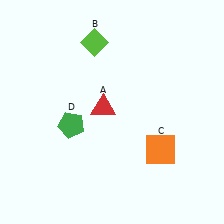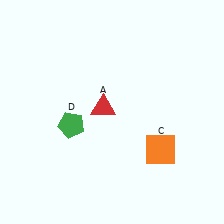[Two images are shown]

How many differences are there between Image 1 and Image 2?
There is 1 difference between the two images.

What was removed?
The lime diamond (B) was removed in Image 2.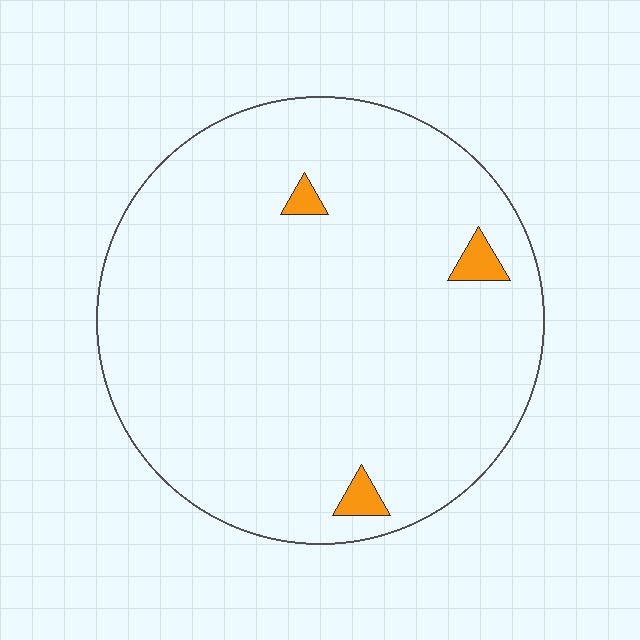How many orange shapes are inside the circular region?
3.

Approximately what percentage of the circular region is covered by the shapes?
Approximately 5%.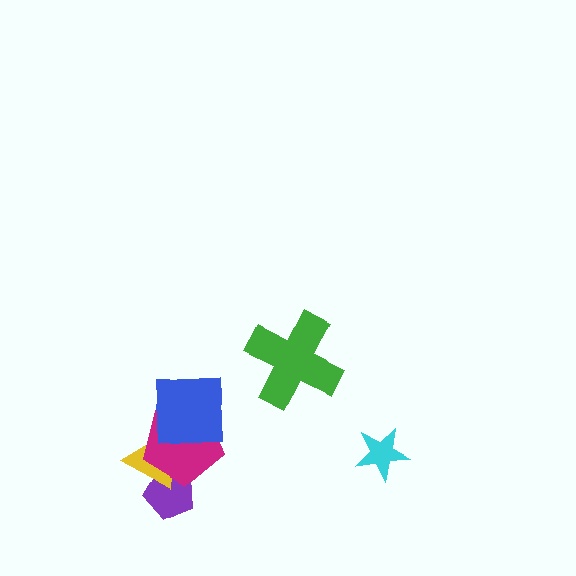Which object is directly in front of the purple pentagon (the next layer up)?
The yellow triangle is directly in front of the purple pentagon.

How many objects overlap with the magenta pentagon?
3 objects overlap with the magenta pentagon.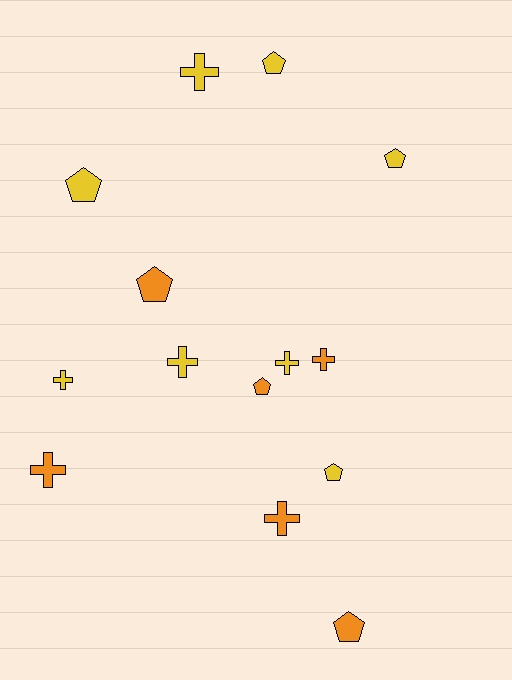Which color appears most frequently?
Yellow, with 8 objects.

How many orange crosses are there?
There are 3 orange crosses.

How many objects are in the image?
There are 14 objects.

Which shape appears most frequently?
Cross, with 7 objects.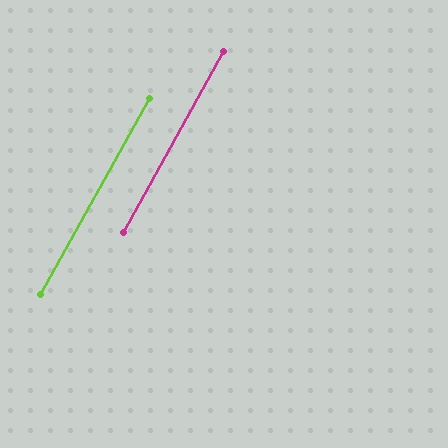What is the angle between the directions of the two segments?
Approximately 0 degrees.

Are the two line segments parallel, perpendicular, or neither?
Parallel — their directions differ by only 0.1°.